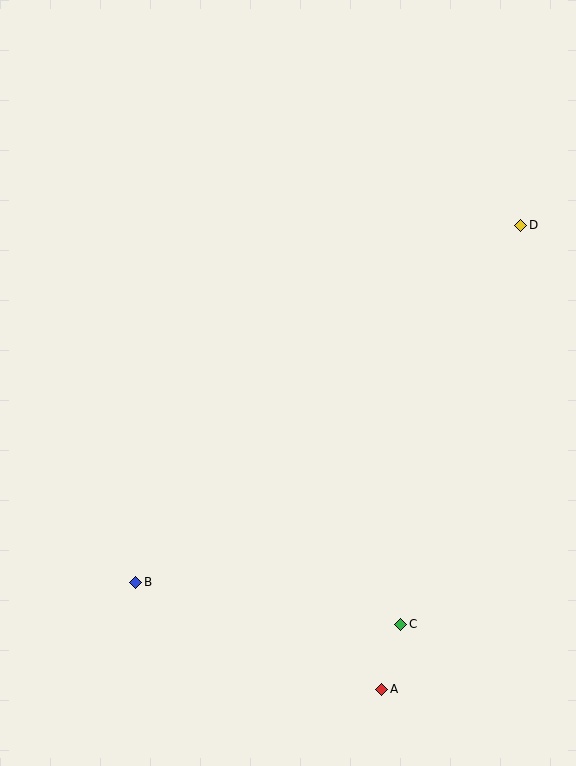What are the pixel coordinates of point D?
Point D is at (521, 225).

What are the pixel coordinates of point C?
Point C is at (401, 624).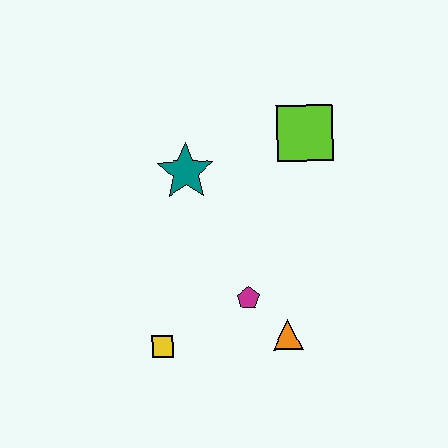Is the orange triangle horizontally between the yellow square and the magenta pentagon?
No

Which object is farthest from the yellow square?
The lime square is farthest from the yellow square.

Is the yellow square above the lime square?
No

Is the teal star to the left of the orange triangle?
Yes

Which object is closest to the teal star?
The lime square is closest to the teal star.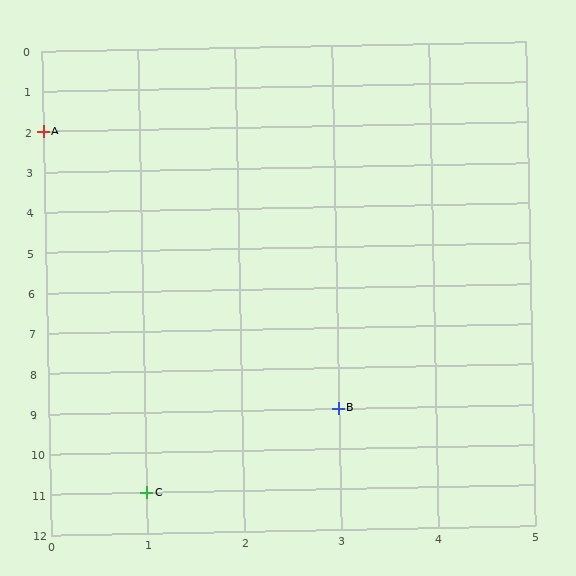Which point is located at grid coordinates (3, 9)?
Point B is at (3, 9).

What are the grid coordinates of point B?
Point B is at grid coordinates (3, 9).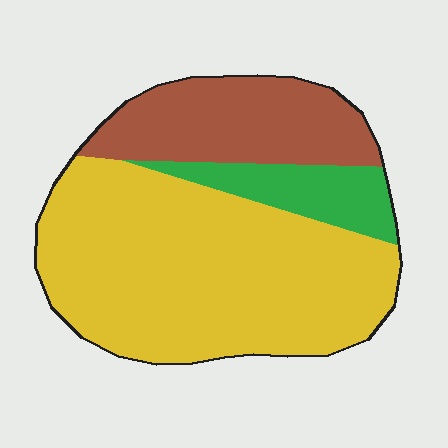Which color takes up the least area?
Green, at roughly 10%.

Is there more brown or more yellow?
Yellow.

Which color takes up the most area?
Yellow, at roughly 65%.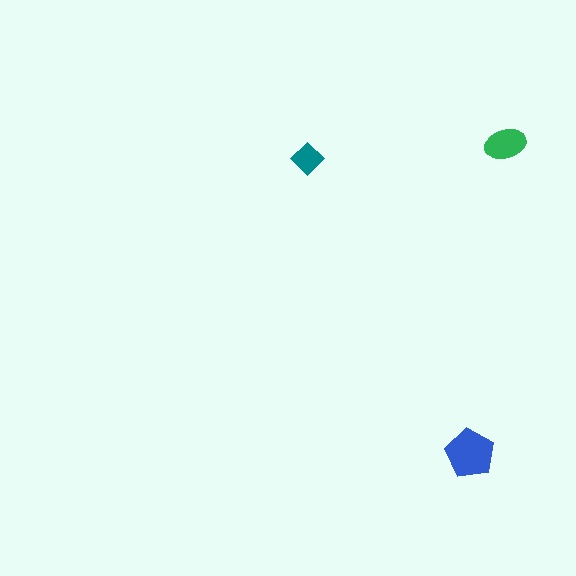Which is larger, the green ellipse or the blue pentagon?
The blue pentagon.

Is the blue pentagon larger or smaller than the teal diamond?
Larger.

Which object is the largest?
The blue pentagon.